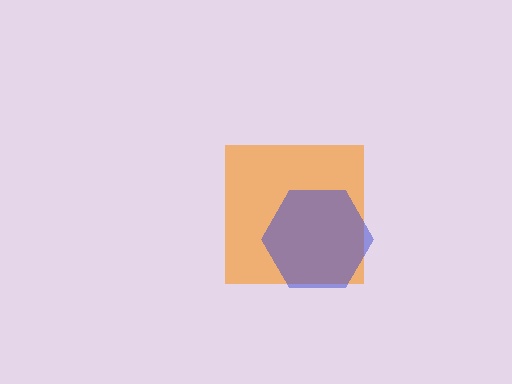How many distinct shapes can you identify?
There are 2 distinct shapes: an orange square, a blue hexagon.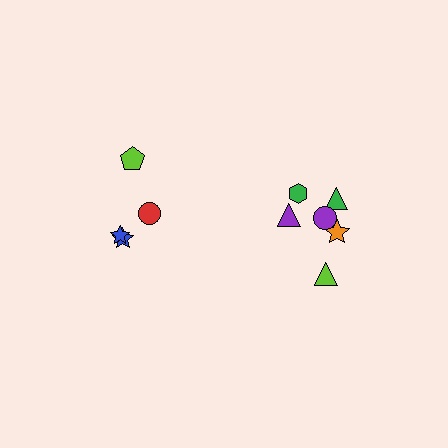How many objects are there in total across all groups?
There are 10 objects.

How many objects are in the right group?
There are 6 objects.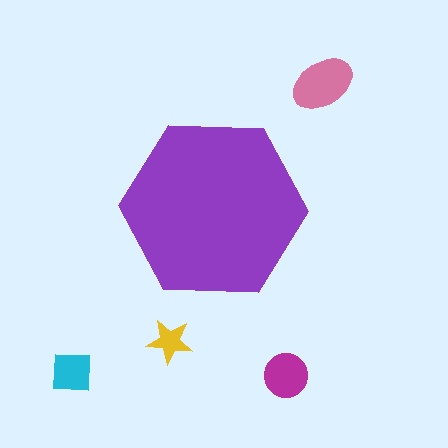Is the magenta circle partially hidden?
No, the magenta circle is fully visible.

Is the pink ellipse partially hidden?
No, the pink ellipse is fully visible.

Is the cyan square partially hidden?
No, the cyan square is fully visible.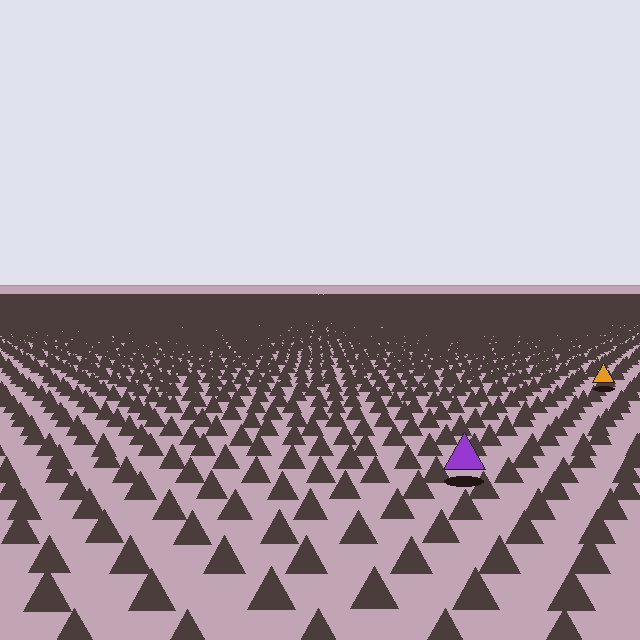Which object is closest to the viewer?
The purple triangle is closest. The texture marks near it are larger and more spread out.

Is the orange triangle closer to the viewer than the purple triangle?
No. The purple triangle is closer — you can tell from the texture gradient: the ground texture is coarser near it.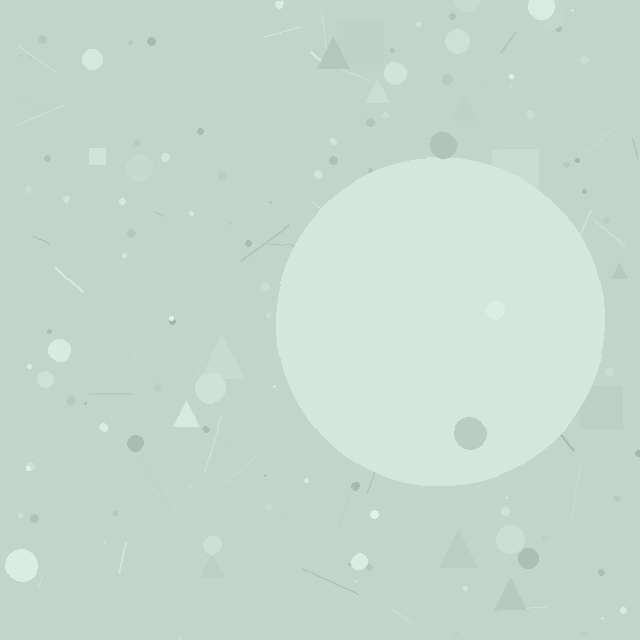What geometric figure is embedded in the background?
A circle is embedded in the background.